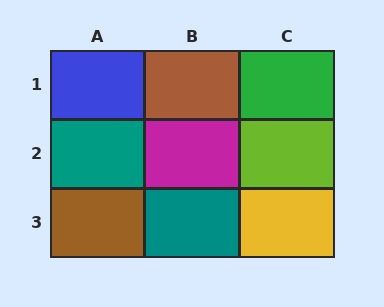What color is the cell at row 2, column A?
Teal.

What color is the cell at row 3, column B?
Teal.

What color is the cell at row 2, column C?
Lime.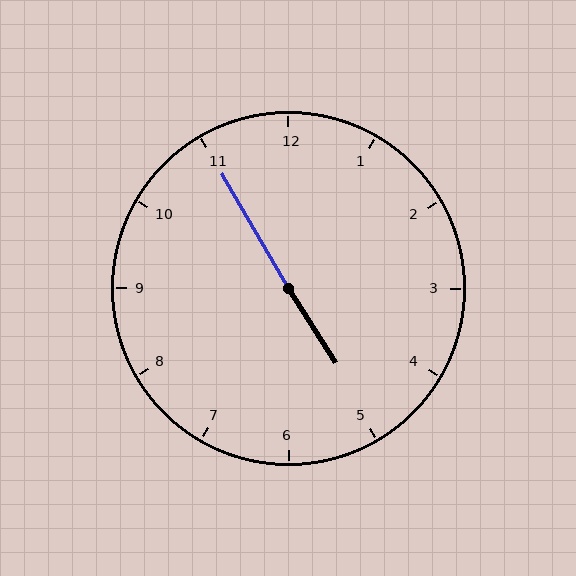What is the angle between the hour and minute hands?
Approximately 178 degrees.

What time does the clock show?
4:55.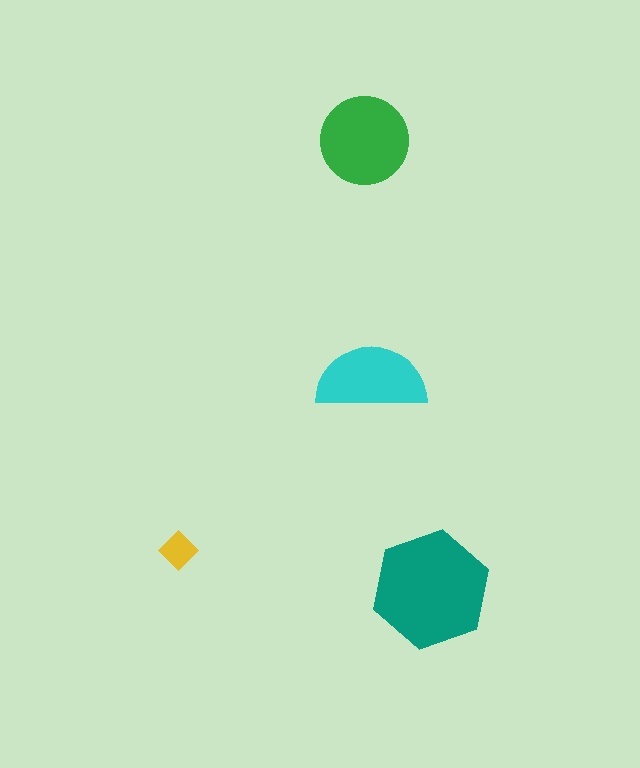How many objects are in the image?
There are 4 objects in the image.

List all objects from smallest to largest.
The yellow diamond, the cyan semicircle, the green circle, the teal hexagon.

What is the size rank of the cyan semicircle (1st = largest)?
3rd.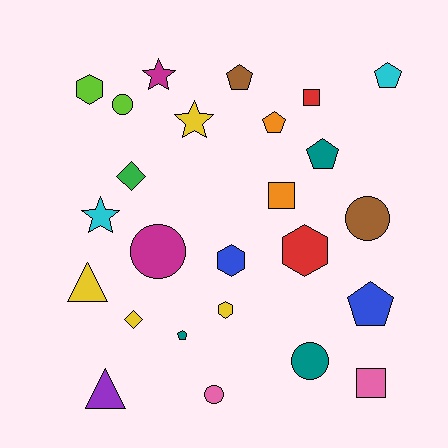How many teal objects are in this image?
There are 3 teal objects.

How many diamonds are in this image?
There are 2 diamonds.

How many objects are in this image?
There are 25 objects.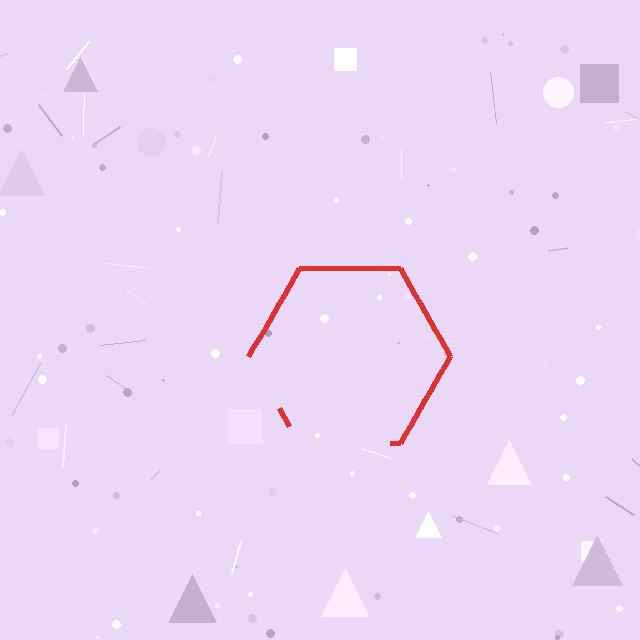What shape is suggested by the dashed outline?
The dashed outline suggests a hexagon.